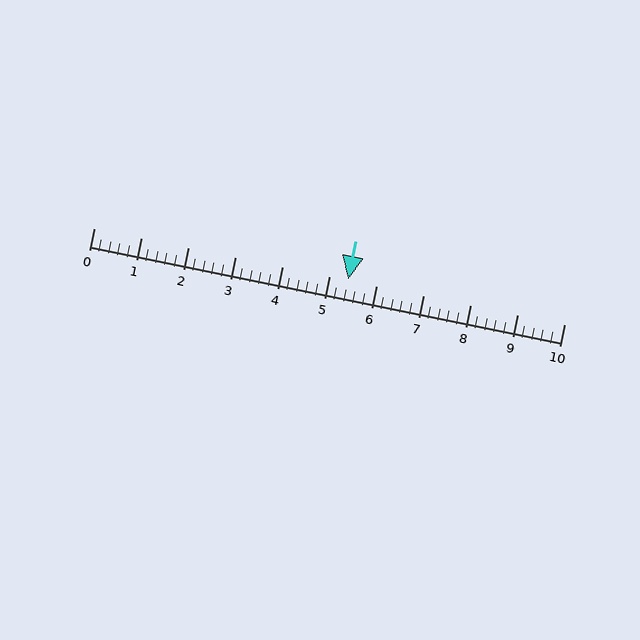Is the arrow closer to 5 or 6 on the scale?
The arrow is closer to 5.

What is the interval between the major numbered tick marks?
The major tick marks are spaced 1 units apart.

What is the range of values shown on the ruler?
The ruler shows values from 0 to 10.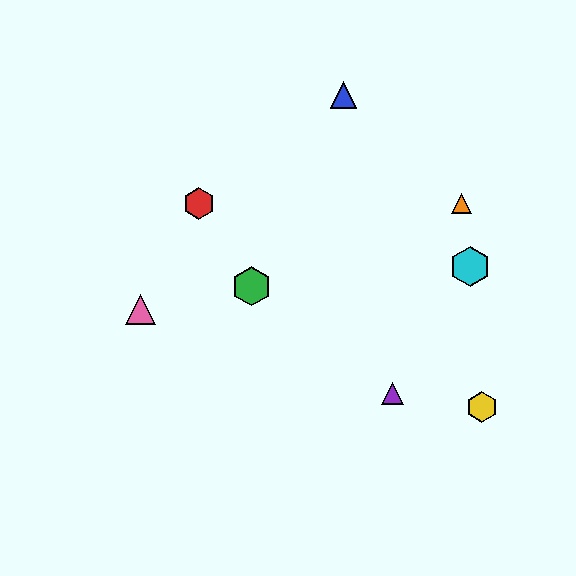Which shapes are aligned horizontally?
The red hexagon, the orange triangle are aligned horizontally.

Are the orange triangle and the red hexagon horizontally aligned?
Yes, both are at y≈203.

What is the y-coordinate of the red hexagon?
The red hexagon is at y≈203.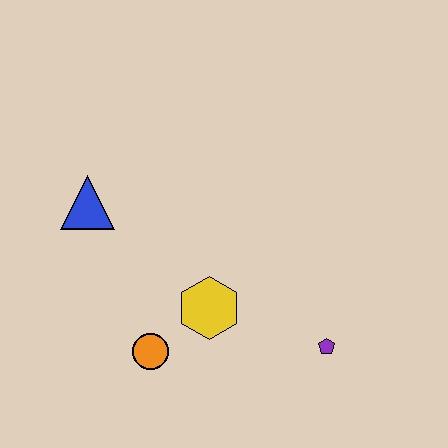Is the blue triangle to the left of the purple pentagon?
Yes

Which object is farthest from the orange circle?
The purple pentagon is farthest from the orange circle.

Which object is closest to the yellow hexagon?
The orange circle is closest to the yellow hexagon.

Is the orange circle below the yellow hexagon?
Yes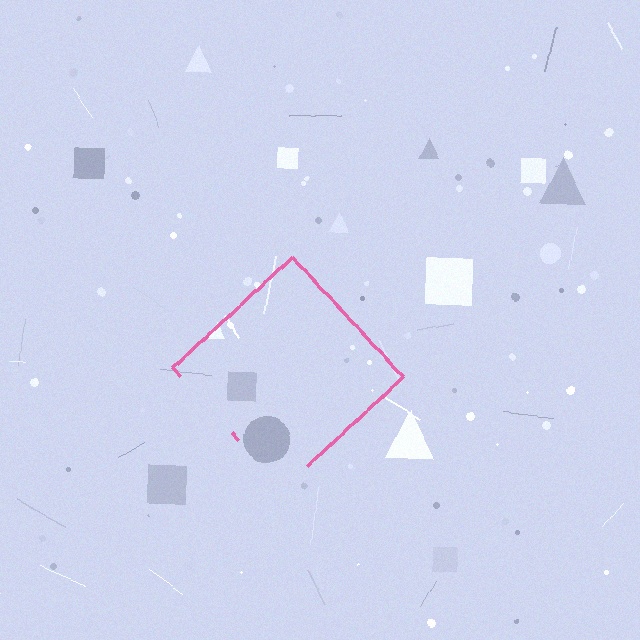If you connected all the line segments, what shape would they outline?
They would outline a diamond.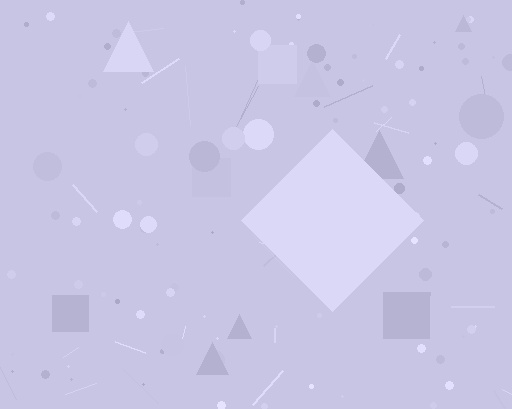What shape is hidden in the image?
A diamond is hidden in the image.